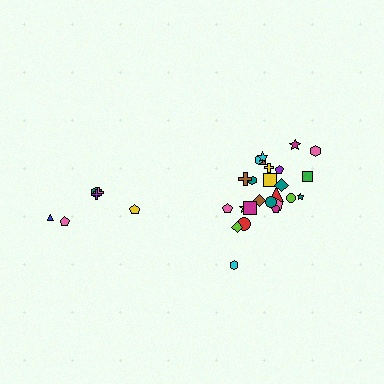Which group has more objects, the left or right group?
The right group.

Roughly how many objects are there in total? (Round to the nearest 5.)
Roughly 30 objects in total.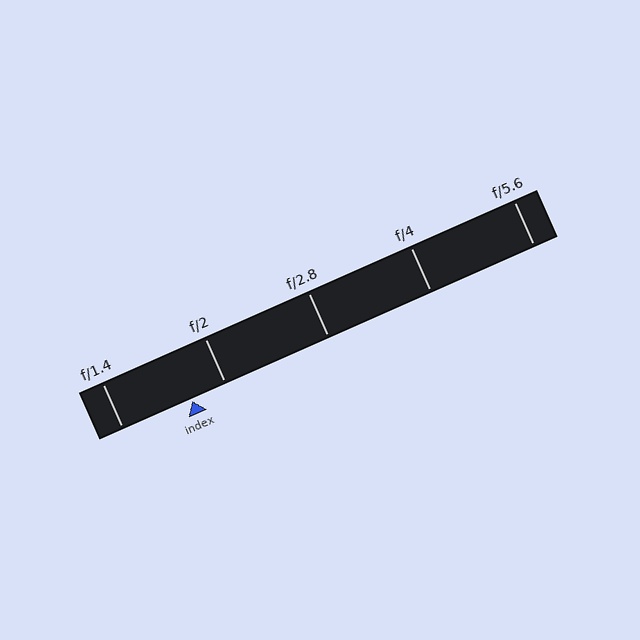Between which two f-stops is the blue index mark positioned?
The index mark is between f/1.4 and f/2.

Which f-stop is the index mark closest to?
The index mark is closest to f/2.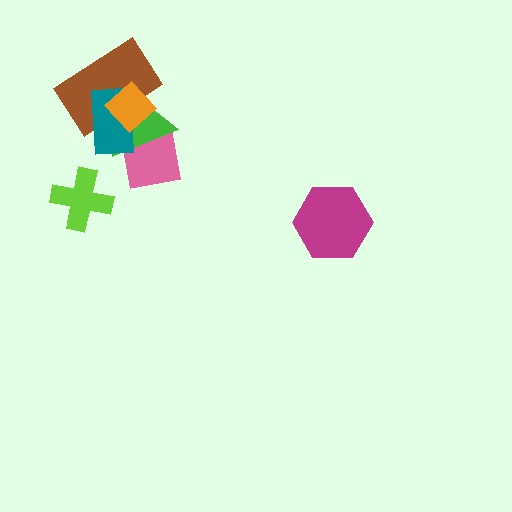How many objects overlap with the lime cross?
0 objects overlap with the lime cross.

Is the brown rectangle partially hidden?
Yes, it is partially covered by another shape.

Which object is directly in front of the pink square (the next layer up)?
The green triangle is directly in front of the pink square.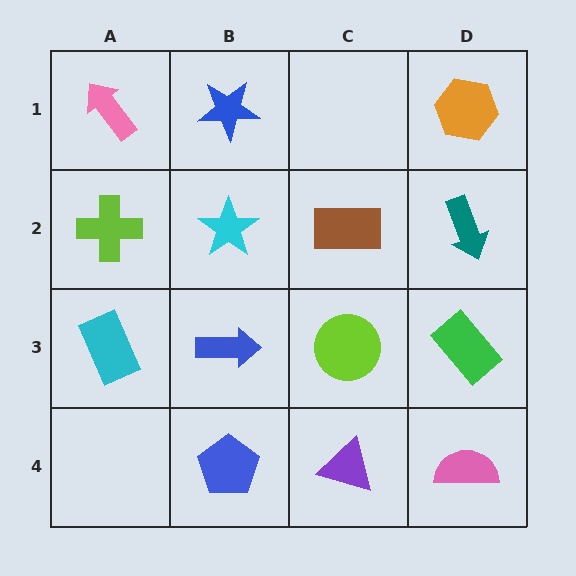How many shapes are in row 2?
4 shapes.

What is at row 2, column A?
A lime cross.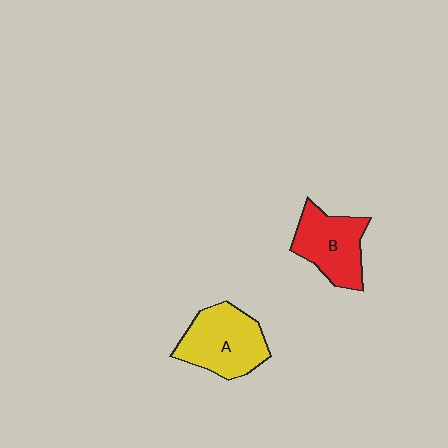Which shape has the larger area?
Shape A (yellow).